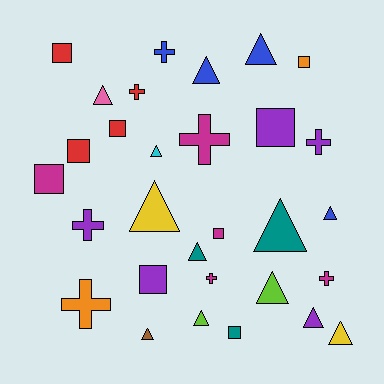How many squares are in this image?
There are 9 squares.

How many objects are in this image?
There are 30 objects.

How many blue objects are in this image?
There are 4 blue objects.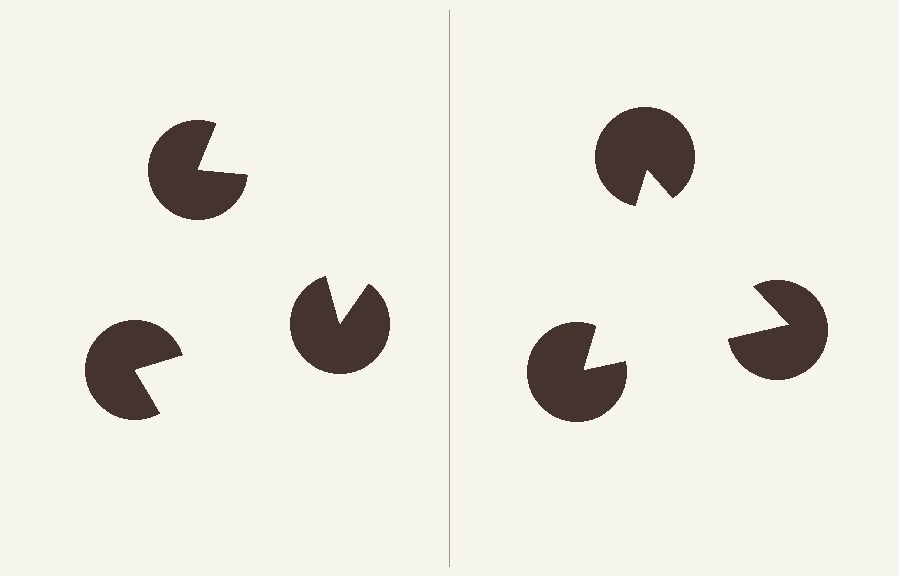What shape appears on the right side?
An illusory triangle.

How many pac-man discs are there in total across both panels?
6 — 3 on each side.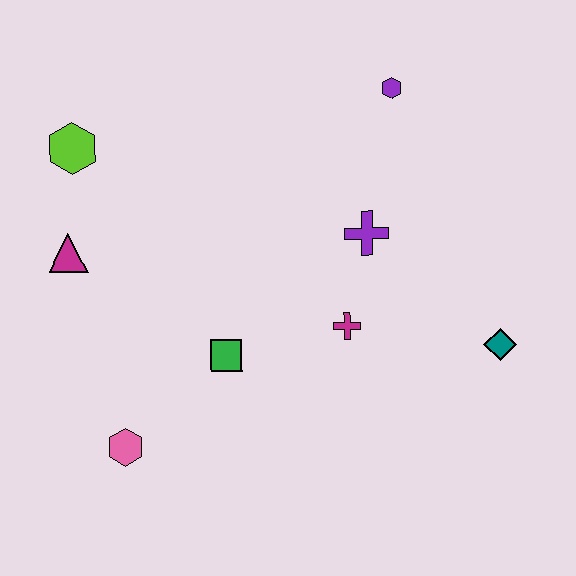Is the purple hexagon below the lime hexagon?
No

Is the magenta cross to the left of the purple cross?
Yes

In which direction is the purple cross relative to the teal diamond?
The purple cross is to the left of the teal diamond.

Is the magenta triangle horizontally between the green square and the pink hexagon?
No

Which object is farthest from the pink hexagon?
The purple hexagon is farthest from the pink hexagon.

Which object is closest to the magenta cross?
The purple cross is closest to the magenta cross.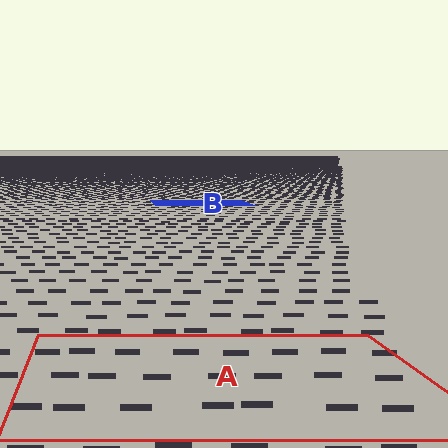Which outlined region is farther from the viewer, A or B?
Region B is farther from the viewer — the texture elements inside it appear smaller and more densely packed.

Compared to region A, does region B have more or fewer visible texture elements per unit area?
Region B has more texture elements per unit area — they are packed more densely because it is farther away.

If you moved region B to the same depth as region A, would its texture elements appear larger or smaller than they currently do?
They would appear larger. At a closer depth, the same texture elements are projected at a bigger on-screen size.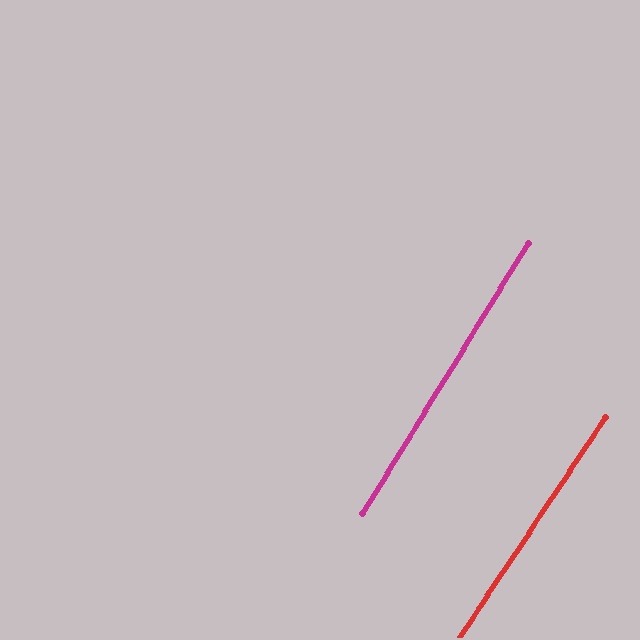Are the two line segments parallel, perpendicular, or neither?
Parallel — their directions differ by only 2.0°.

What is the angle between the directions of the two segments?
Approximately 2 degrees.